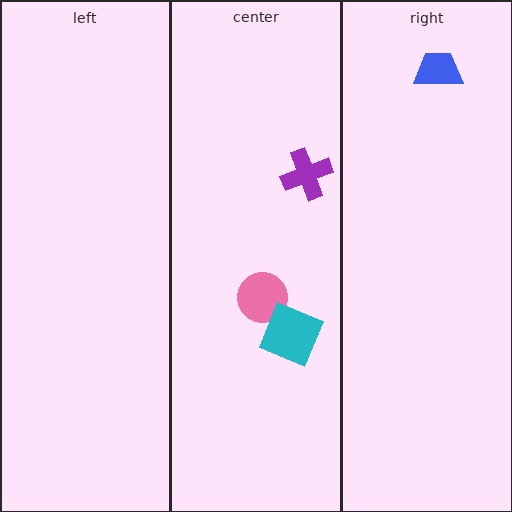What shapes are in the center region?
The pink circle, the cyan square, the purple cross.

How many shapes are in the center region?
3.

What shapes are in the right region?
The blue trapezoid.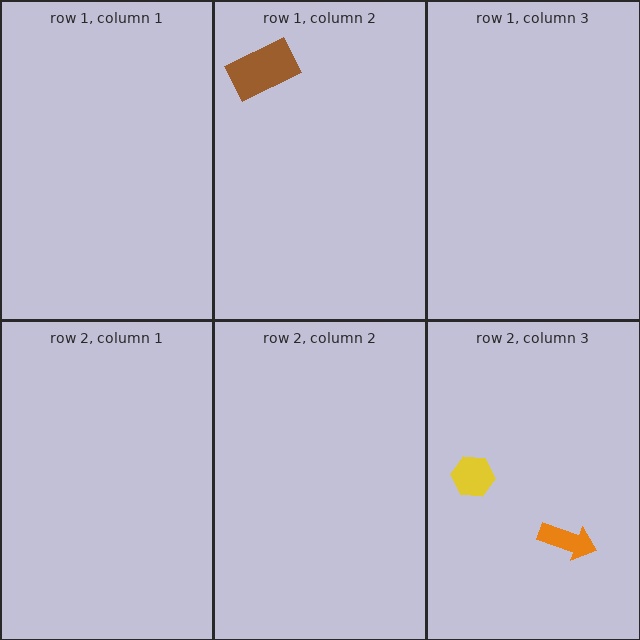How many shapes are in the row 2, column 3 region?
2.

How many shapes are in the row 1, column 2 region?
1.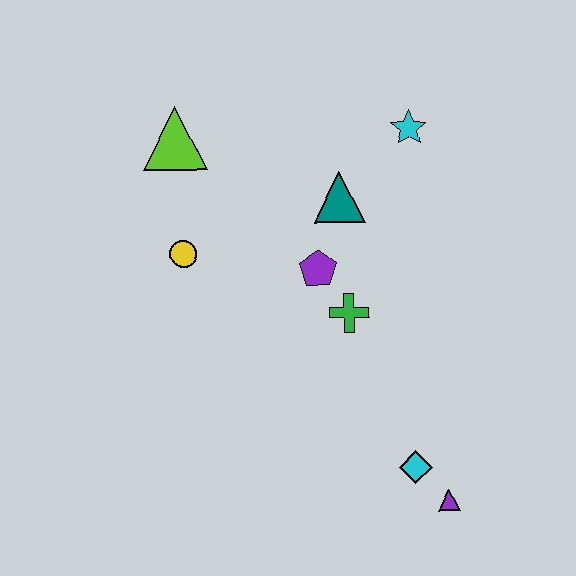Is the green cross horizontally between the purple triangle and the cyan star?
No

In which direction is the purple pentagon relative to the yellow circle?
The purple pentagon is to the right of the yellow circle.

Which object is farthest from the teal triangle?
The purple triangle is farthest from the teal triangle.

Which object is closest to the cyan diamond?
The purple triangle is closest to the cyan diamond.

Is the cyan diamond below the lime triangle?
Yes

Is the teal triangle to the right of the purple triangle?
No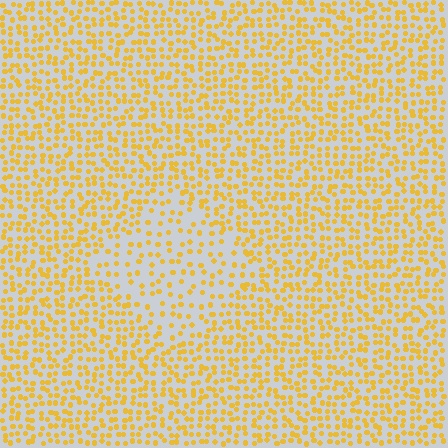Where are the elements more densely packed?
The elements are more densely packed outside the diamond boundary.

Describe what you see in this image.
The image contains small yellow elements arranged at two different densities. A diamond-shaped region is visible where the elements are less densely packed than the surrounding area.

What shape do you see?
I see a diamond.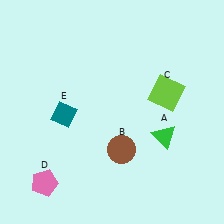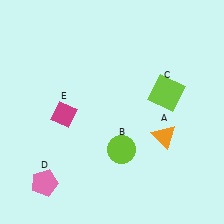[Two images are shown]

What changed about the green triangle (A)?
In Image 1, A is green. In Image 2, it changed to orange.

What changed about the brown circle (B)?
In Image 1, B is brown. In Image 2, it changed to lime.